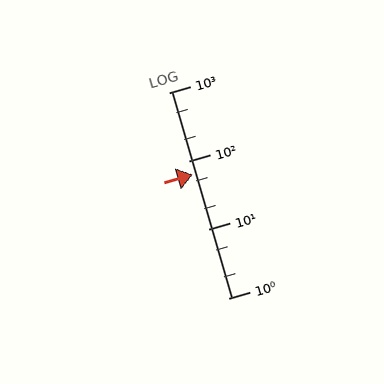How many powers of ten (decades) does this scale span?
The scale spans 3 decades, from 1 to 1000.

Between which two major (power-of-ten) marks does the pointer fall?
The pointer is between 10 and 100.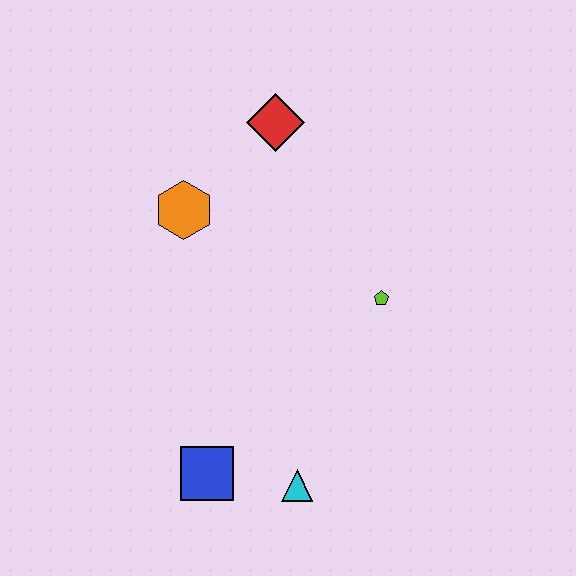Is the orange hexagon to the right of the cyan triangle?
No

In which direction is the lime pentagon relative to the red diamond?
The lime pentagon is below the red diamond.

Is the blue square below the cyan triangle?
No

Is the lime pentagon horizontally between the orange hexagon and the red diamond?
No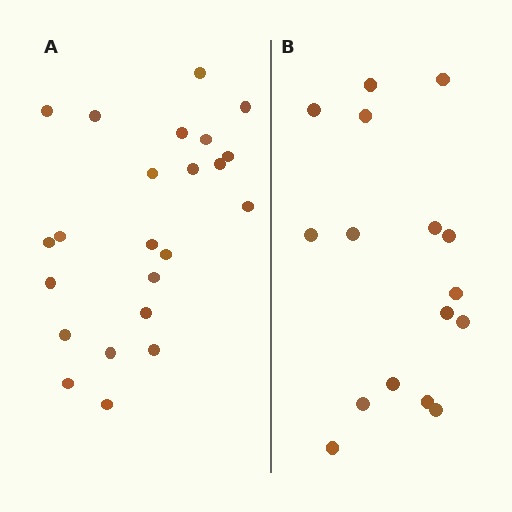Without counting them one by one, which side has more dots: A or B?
Region A (the left region) has more dots.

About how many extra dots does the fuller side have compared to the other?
Region A has roughly 8 or so more dots than region B.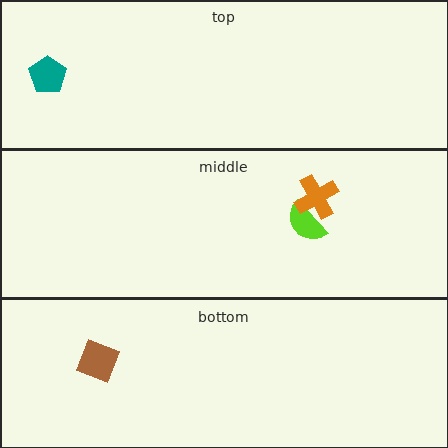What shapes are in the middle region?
The lime semicircle, the orange cross.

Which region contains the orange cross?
The middle region.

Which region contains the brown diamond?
The bottom region.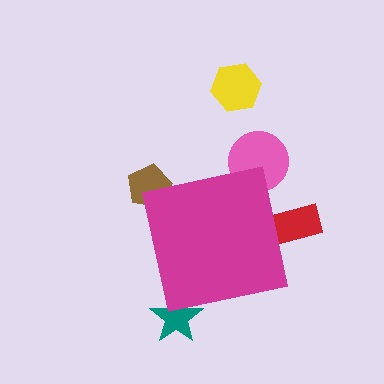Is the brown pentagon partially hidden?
Yes, the brown pentagon is partially hidden behind the magenta square.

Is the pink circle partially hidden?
Yes, the pink circle is partially hidden behind the magenta square.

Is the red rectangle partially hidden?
Yes, the red rectangle is partially hidden behind the magenta square.